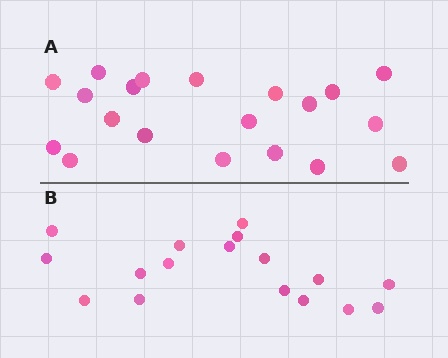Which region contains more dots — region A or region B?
Region A (the top region) has more dots.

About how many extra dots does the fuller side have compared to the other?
Region A has just a few more — roughly 2 or 3 more dots than region B.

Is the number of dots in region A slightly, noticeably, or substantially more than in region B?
Region A has only slightly more — the two regions are fairly close. The ratio is roughly 1.2 to 1.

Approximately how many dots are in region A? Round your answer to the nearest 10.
About 20 dots.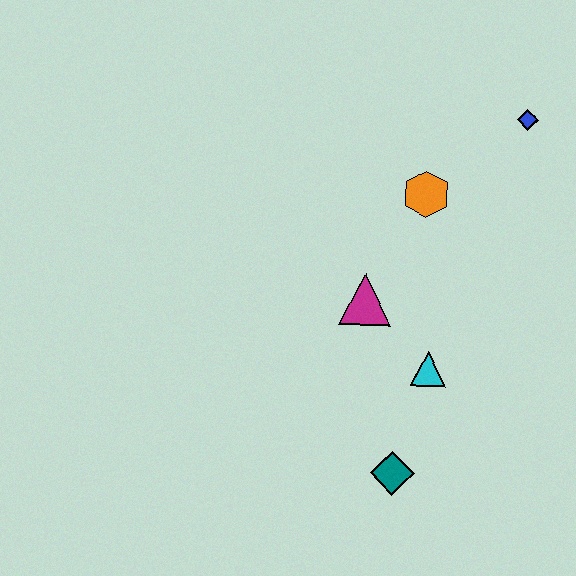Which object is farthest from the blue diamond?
The teal diamond is farthest from the blue diamond.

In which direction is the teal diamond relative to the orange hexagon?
The teal diamond is below the orange hexagon.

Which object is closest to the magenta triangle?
The cyan triangle is closest to the magenta triangle.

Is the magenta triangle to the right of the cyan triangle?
No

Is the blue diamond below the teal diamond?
No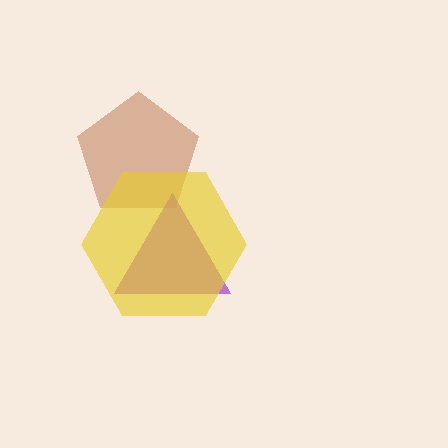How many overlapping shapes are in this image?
There are 3 overlapping shapes in the image.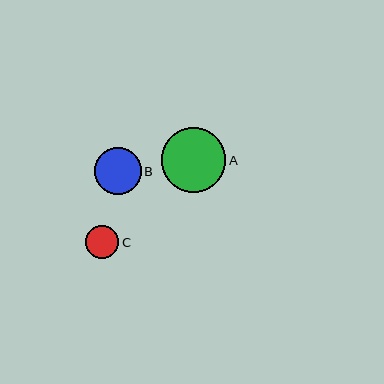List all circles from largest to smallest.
From largest to smallest: A, B, C.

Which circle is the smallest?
Circle C is the smallest with a size of approximately 33 pixels.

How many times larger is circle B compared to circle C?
Circle B is approximately 1.4 times the size of circle C.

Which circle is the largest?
Circle A is the largest with a size of approximately 65 pixels.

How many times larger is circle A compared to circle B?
Circle A is approximately 1.4 times the size of circle B.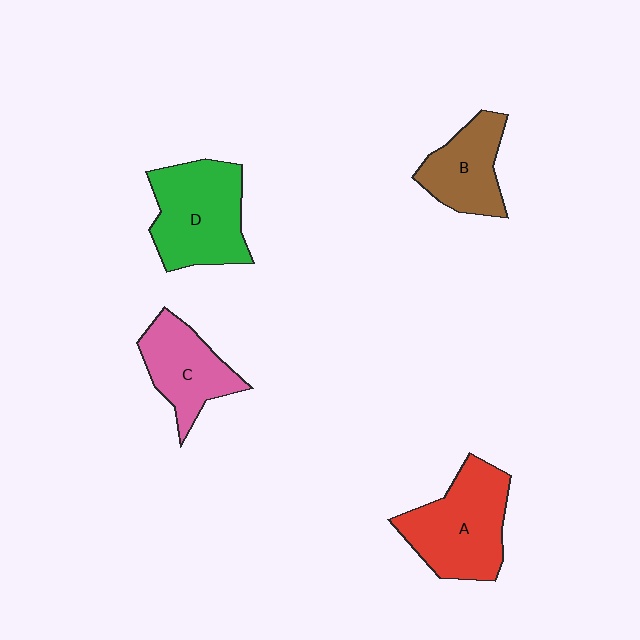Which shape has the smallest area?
Shape B (brown).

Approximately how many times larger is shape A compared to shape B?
Approximately 1.5 times.